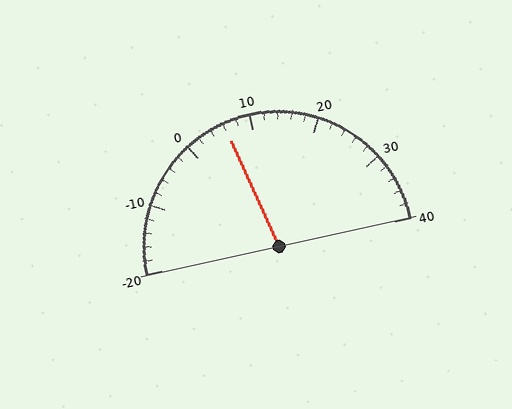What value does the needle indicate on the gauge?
The needle indicates approximately 6.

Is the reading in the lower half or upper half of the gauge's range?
The reading is in the lower half of the range (-20 to 40).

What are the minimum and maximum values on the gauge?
The gauge ranges from -20 to 40.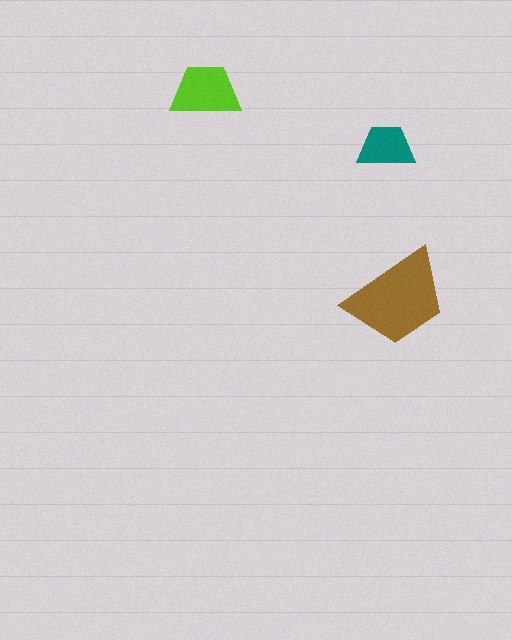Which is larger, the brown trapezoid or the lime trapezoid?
The brown one.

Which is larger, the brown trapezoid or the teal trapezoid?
The brown one.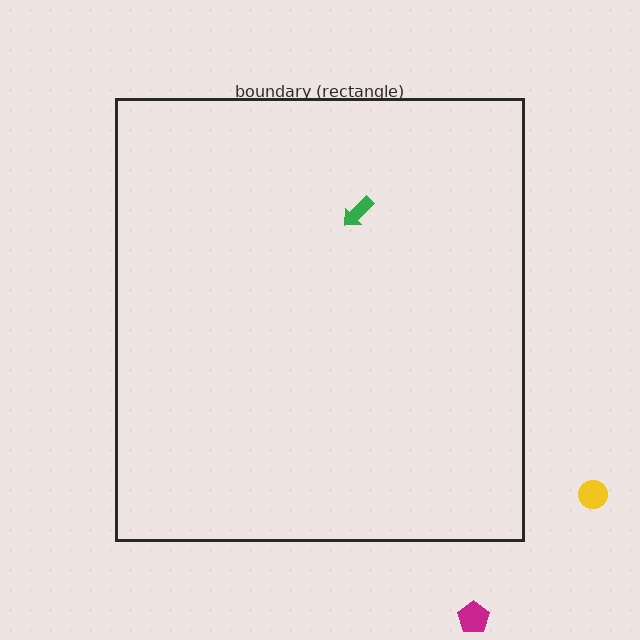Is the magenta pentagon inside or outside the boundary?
Outside.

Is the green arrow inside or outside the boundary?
Inside.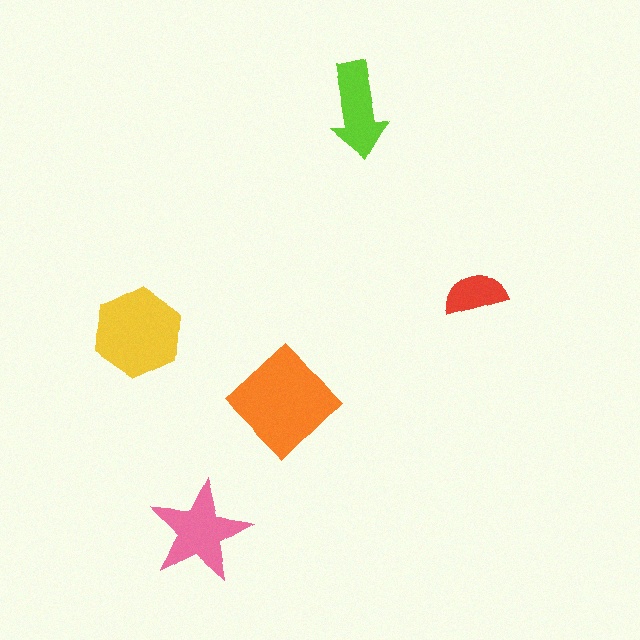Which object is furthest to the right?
The red semicircle is rightmost.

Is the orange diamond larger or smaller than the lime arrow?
Larger.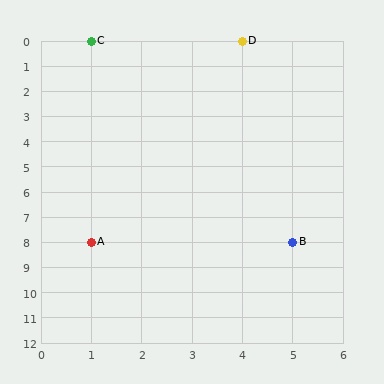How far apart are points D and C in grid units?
Points D and C are 3 columns apart.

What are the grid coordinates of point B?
Point B is at grid coordinates (5, 8).